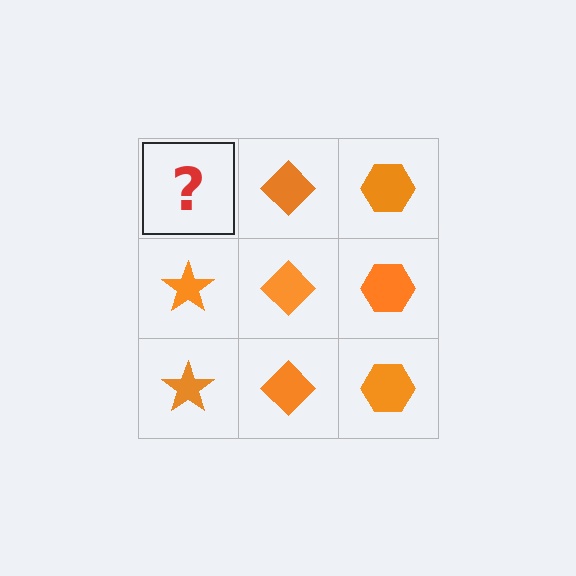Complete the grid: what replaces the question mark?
The question mark should be replaced with an orange star.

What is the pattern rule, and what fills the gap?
The rule is that each column has a consistent shape. The gap should be filled with an orange star.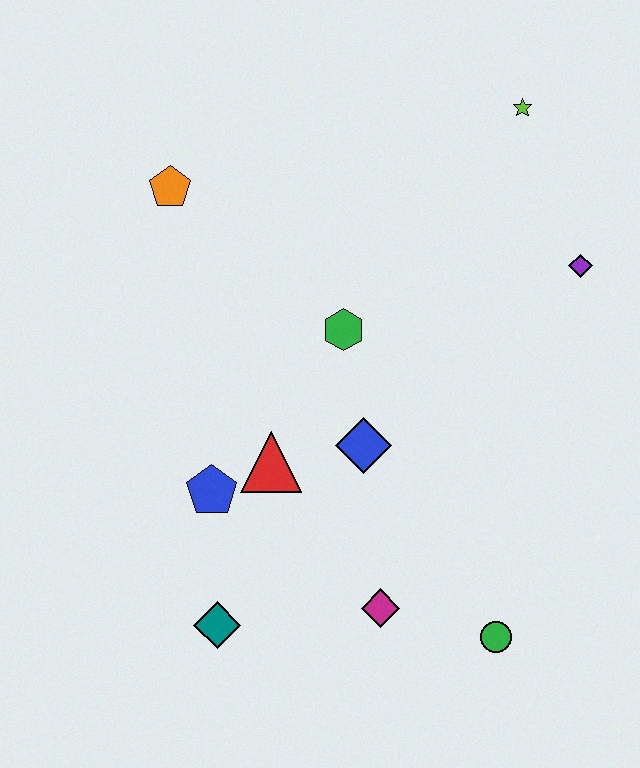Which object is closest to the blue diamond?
The red triangle is closest to the blue diamond.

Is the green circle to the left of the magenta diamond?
No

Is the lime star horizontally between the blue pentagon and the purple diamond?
Yes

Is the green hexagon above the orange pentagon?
No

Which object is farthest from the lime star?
The teal diamond is farthest from the lime star.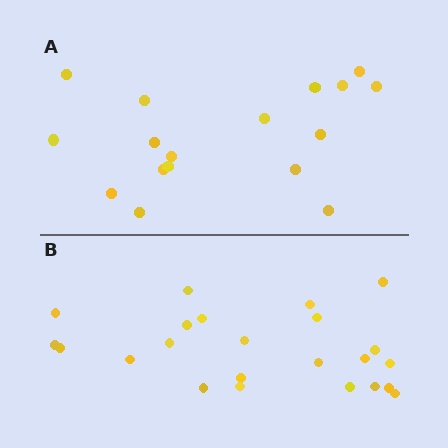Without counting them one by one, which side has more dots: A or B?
Region B (the bottom region) has more dots.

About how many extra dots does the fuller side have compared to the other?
Region B has about 6 more dots than region A.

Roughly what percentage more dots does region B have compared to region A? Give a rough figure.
About 35% more.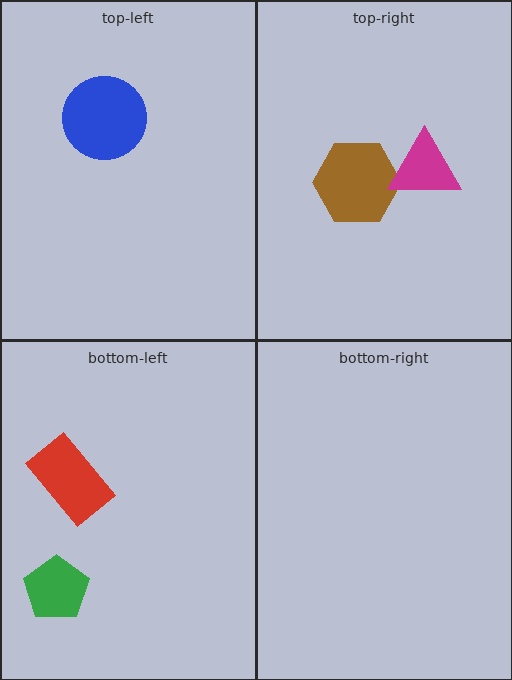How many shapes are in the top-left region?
1.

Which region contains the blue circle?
The top-left region.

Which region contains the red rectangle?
The bottom-left region.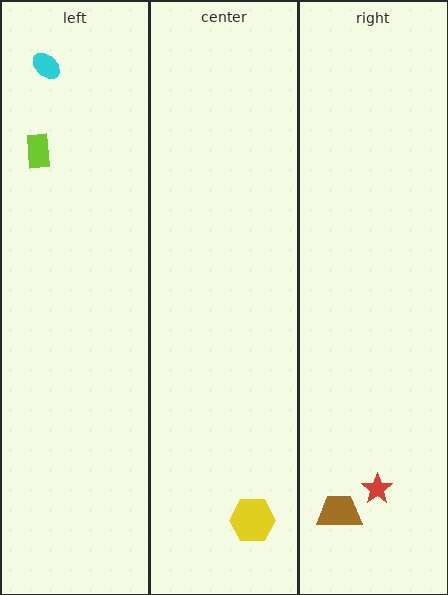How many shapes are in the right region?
2.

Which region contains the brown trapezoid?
The right region.